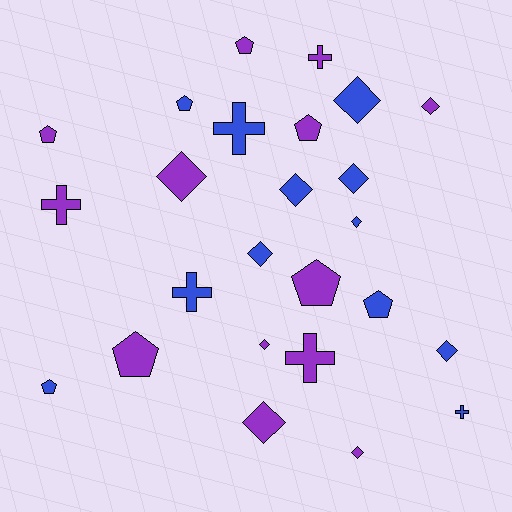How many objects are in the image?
There are 25 objects.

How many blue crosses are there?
There are 3 blue crosses.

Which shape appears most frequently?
Diamond, with 11 objects.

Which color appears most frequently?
Purple, with 13 objects.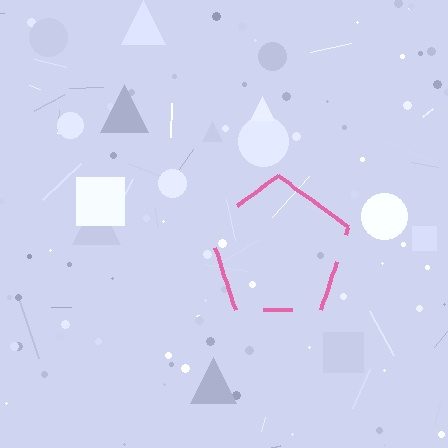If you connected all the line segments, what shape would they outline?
They would outline a pentagon.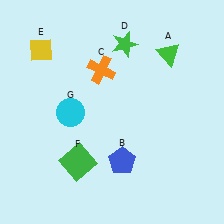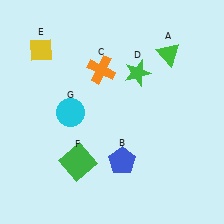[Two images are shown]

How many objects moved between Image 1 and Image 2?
1 object moved between the two images.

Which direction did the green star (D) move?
The green star (D) moved down.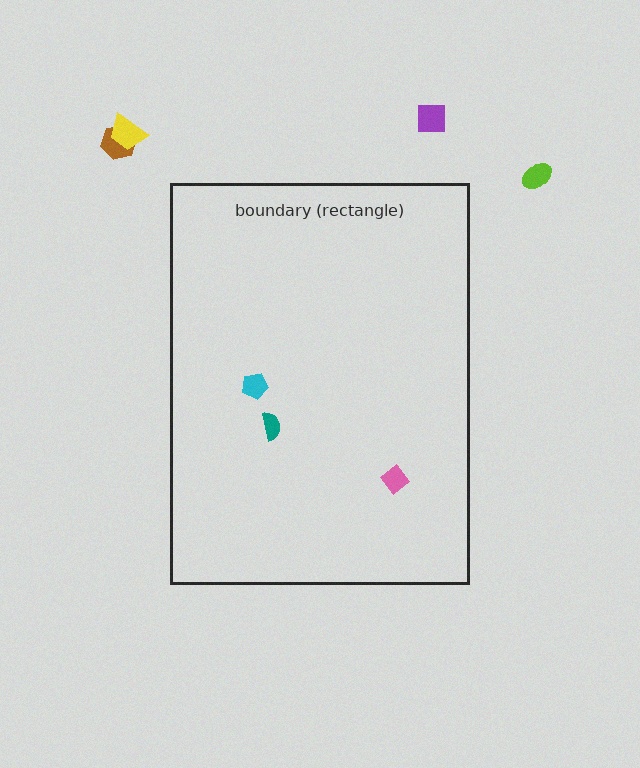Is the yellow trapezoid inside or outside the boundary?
Outside.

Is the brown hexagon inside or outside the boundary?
Outside.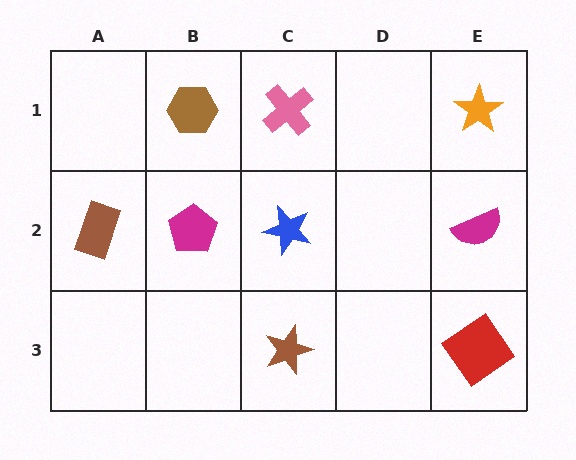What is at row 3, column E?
A red diamond.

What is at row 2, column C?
A blue star.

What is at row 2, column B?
A magenta pentagon.